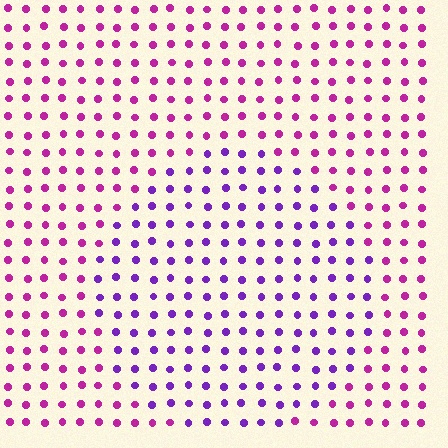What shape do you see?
I see a circle.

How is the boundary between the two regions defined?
The boundary is defined purely by a slight shift in hue (about 38 degrees). Spacing, size, and orientation are identical on both sides.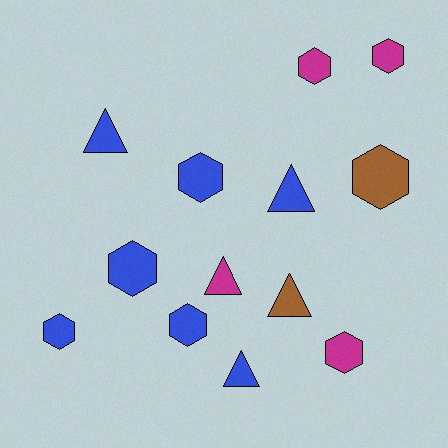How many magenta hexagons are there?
There are 3 magenta hexagons.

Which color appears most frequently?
Blue, with 7 objects.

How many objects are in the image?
There are 13 objects.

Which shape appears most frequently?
Hexagon, with 8 objects.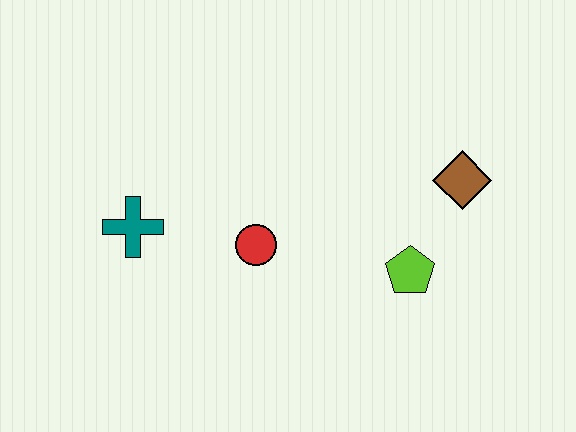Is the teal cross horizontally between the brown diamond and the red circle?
No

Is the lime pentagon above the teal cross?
No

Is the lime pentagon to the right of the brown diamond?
No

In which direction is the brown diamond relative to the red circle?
The brown diamond is to the right of the red circle.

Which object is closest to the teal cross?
The red circle is closest to the teal cross.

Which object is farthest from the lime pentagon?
The teal cross is farthest from the lime pentagon.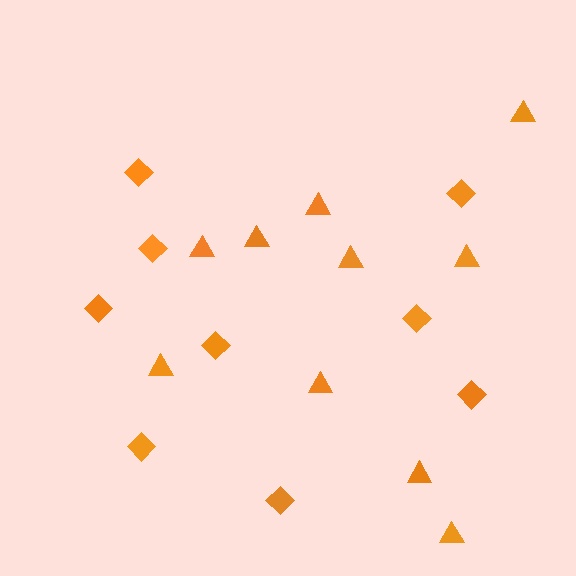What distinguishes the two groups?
There are 2 groups: one group of diamonds (9) and one group of triangles (10).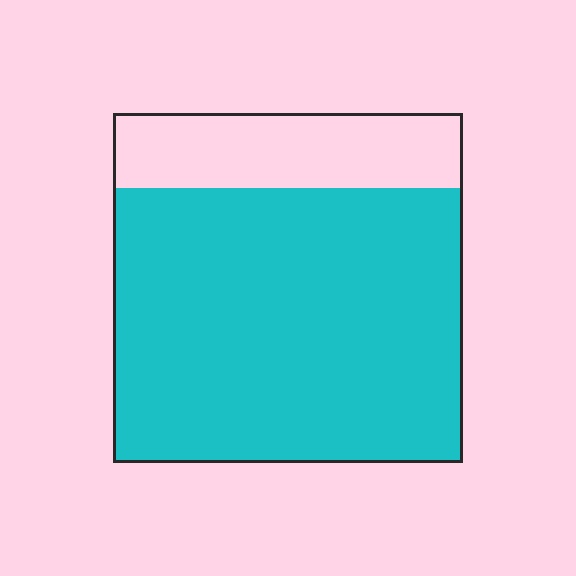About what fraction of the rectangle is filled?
About four fifths (4/5).